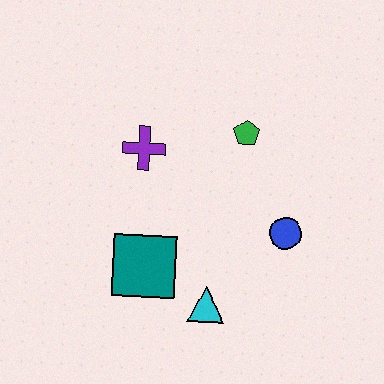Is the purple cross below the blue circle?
No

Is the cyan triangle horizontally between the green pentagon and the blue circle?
No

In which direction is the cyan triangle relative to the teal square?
The cyan triangle is to the right of the teal square.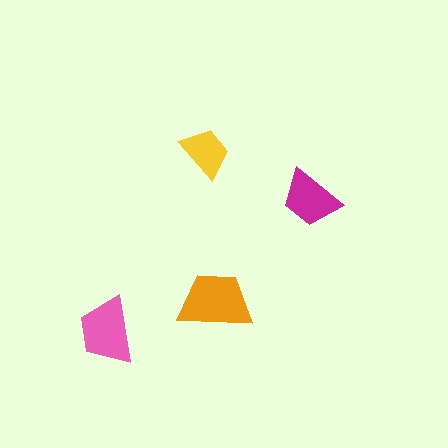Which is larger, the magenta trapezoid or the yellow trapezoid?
The magenta one.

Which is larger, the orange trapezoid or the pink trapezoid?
The orange one.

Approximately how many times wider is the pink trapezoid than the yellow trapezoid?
About 1.5 times wider.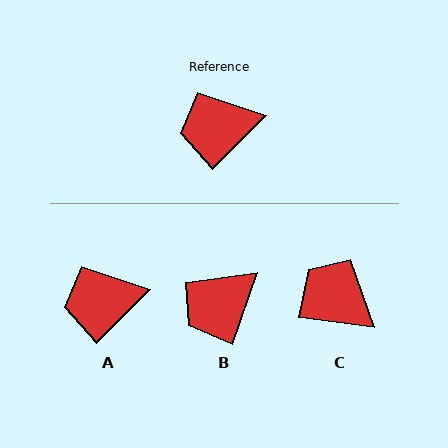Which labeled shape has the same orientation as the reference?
A.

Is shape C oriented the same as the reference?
No, it is off by about 53 degrees.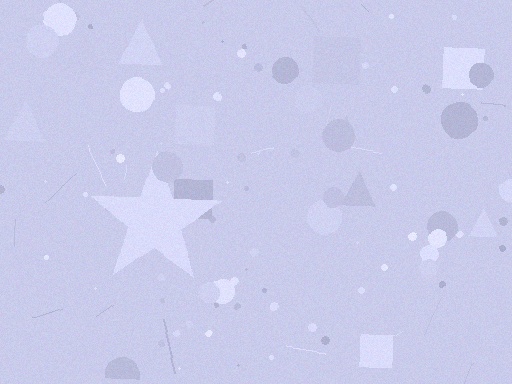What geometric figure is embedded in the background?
A star is embedded in the background.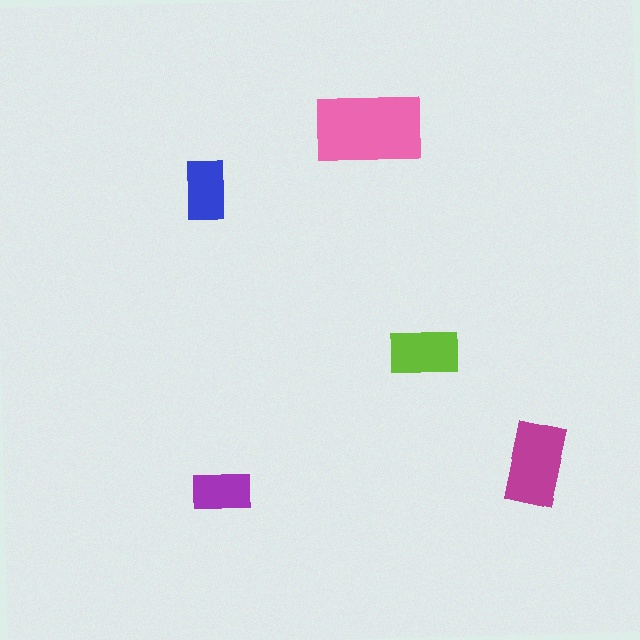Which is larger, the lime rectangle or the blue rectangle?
The lime one.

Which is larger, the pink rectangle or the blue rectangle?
The pink one.